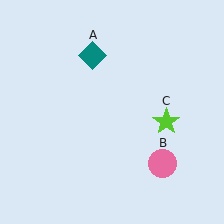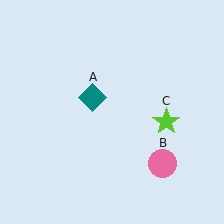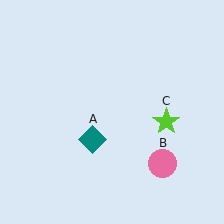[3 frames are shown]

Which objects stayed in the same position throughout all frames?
Pink circle (object B) and lime star (object C) remained stationary.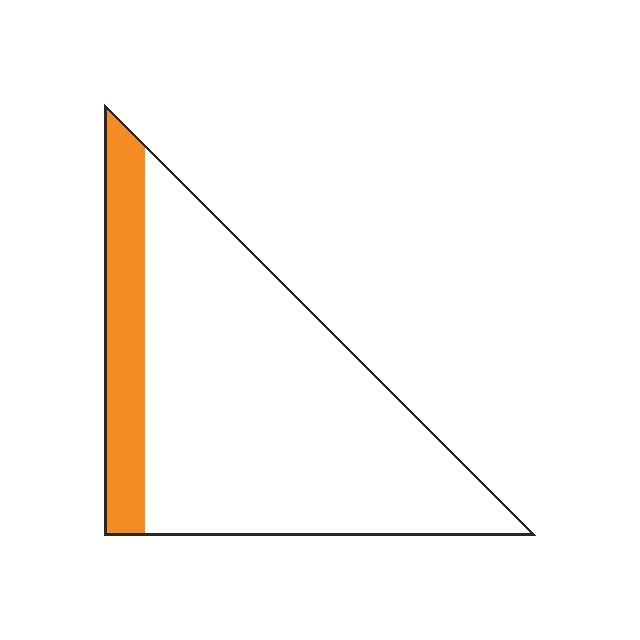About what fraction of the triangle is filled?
About one sixth (1/6).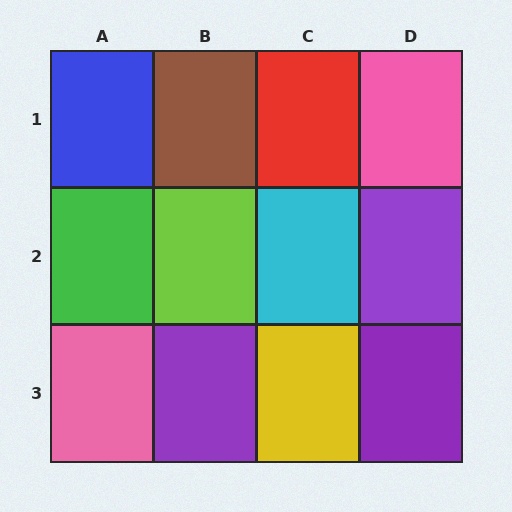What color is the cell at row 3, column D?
Purple.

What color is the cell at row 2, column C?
Cyan.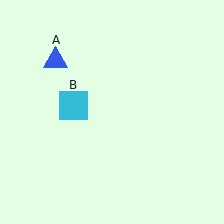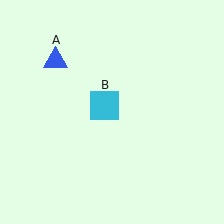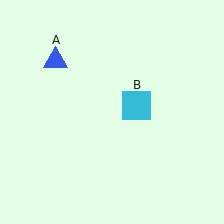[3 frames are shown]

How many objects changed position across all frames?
1 object changed position: cyan square (object B).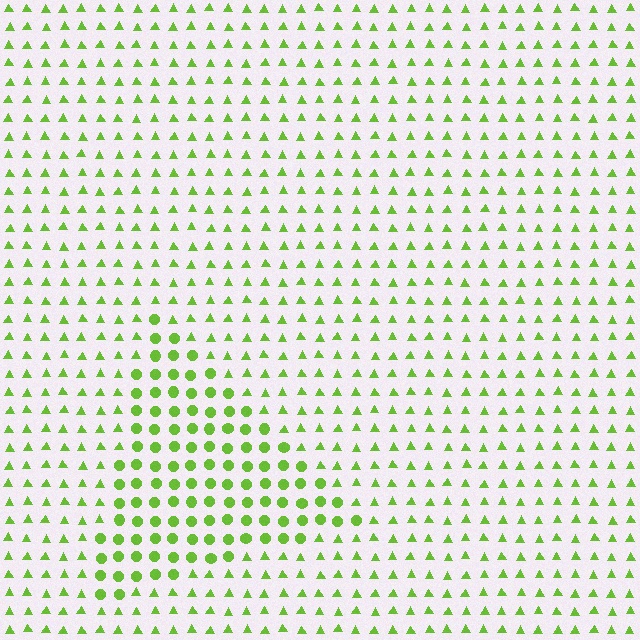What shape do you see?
I see a triangle.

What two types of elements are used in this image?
The image uses circles inside the triangle region and triangles outside it.